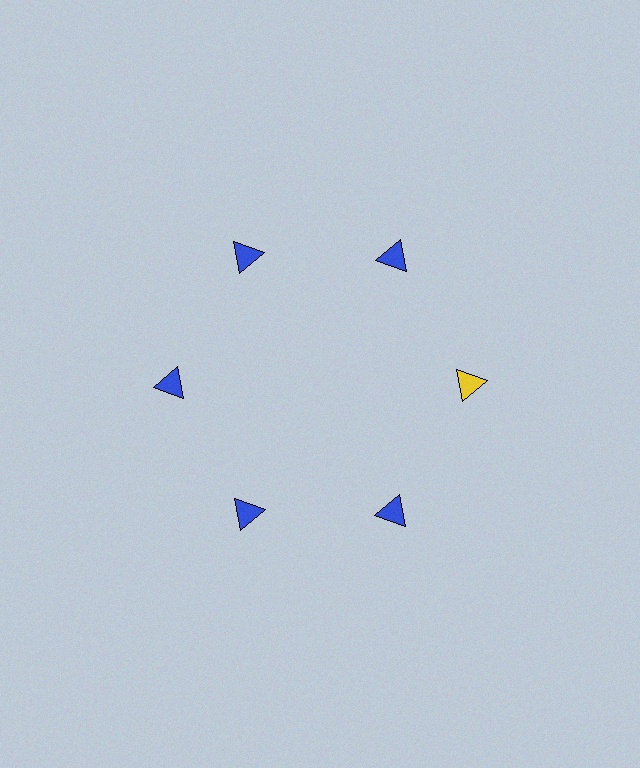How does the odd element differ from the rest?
It has a different color: yellow instead of blue.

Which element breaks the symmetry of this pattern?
The yellow triangle at roughly the 3 o'clock position breaks the symmetry. All other shapes are blue triangles.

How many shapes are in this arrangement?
There are 6 shapes arranged in a ring pattern.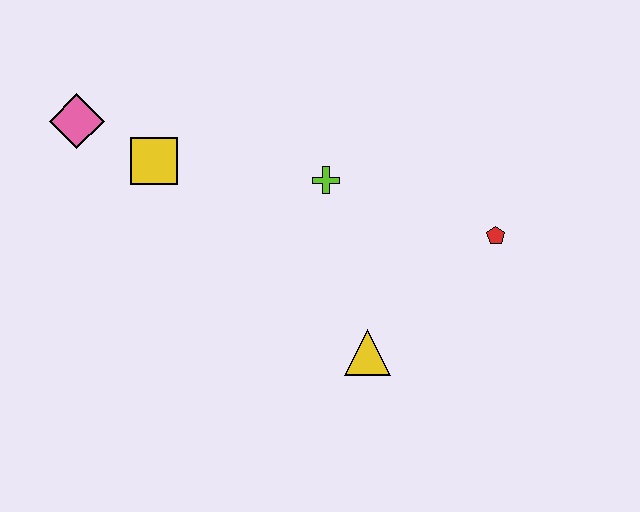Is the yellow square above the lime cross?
Yes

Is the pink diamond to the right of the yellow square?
No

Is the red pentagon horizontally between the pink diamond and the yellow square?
No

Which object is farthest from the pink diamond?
The red pentagon is farthest from the pink diamond.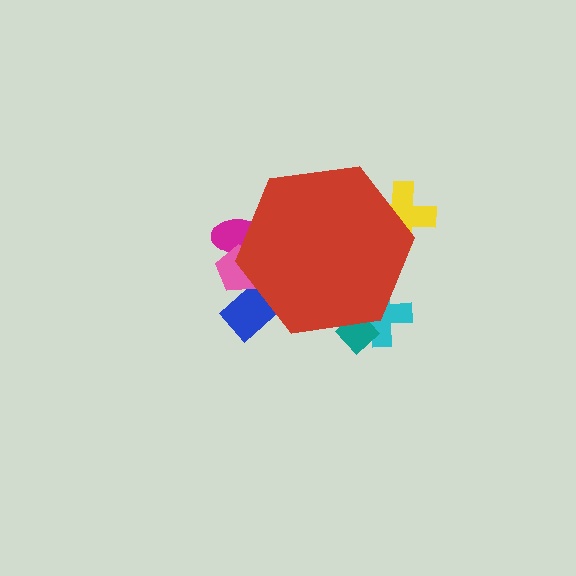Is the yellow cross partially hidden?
Yes, the yellow cross is partially hidden behind the red hexagon.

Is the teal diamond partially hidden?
Yes, the teal diamond is partially hidden behind the red hexagon.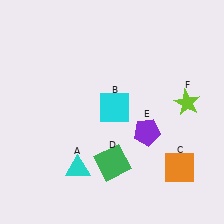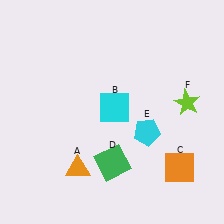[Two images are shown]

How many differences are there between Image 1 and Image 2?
There are 2 differences between the two images.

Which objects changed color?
A changed from cyan to orange. E changed from purple to cyan.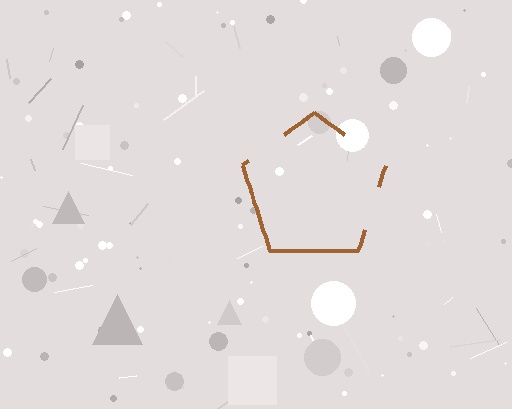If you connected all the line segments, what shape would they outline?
They would outline a pentagon.